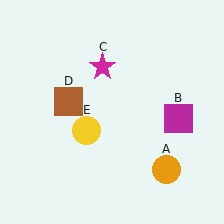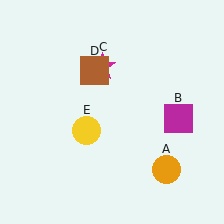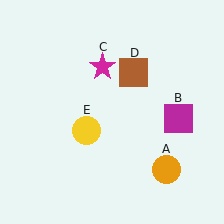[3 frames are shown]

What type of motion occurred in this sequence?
The brown square (object D) rotated clockwise around the center of the scene.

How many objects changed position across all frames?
1 object changed position: brown square (object D).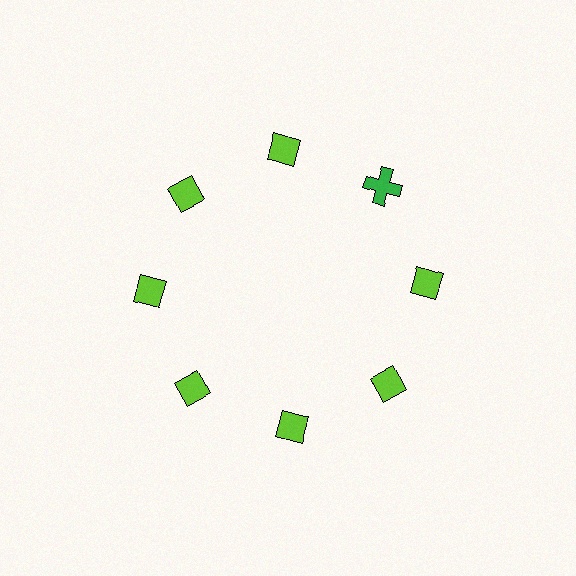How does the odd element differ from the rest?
It differs in both color (green instead of lime) and shape (cross instead of diamond).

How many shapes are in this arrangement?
There are 8 shapes arranged in a ring pattern.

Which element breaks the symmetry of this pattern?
The green cross at roughly the 2 o'clock position breaks the symmetry. All other shapes are lime diamonds.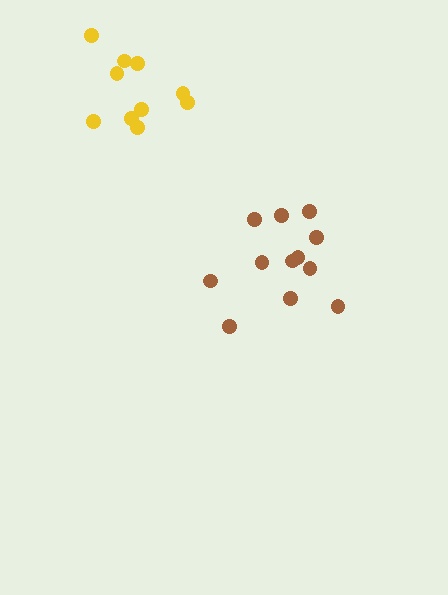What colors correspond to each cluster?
The clusters are colored: yellow, brown.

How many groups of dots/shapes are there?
There are 2 groups.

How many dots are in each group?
Group 1: 10 dots, Group 2: 12 dots (22 total).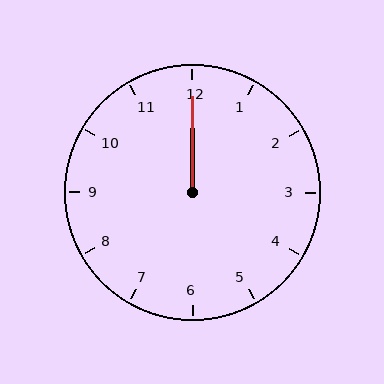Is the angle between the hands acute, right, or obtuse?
It is acute.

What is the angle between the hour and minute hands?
Approximately 0 degrees.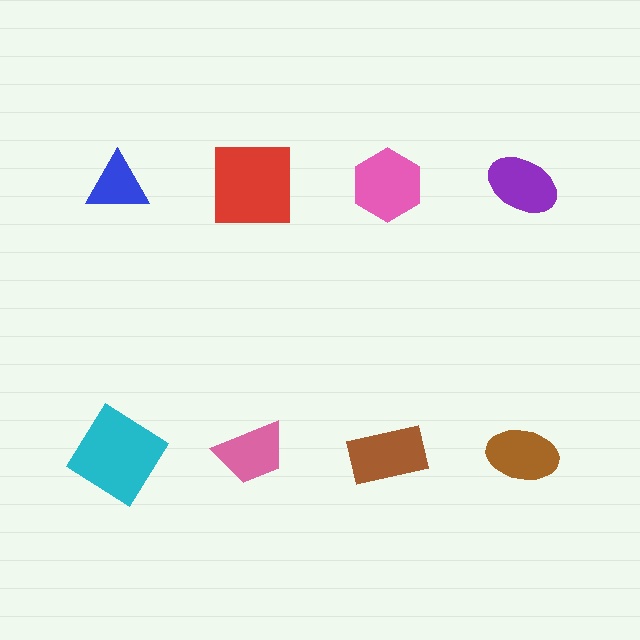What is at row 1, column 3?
A pink hexagon.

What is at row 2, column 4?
A brown ellipse.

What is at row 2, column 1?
A cyan diamond.